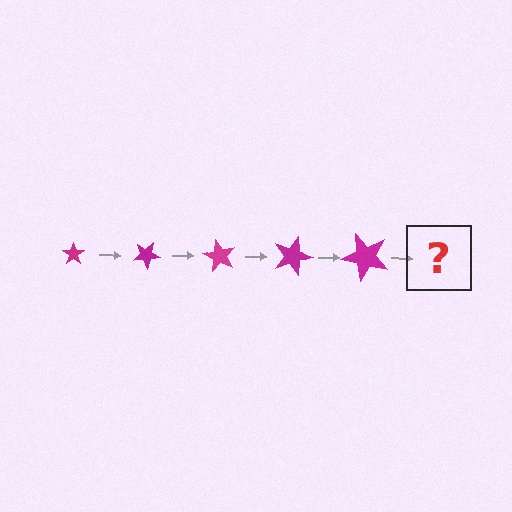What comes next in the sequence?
The next element should be a star, larger than the previous one and rotated 150 degrees from the start.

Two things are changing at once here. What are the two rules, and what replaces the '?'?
The two rules are that the star grows larger each step and it rotates 30 degrees each step. The '?' should be a star, larger than the previous one and rotated 150 degrees from the start.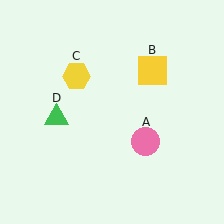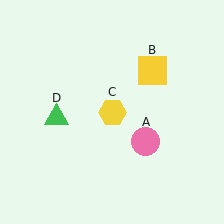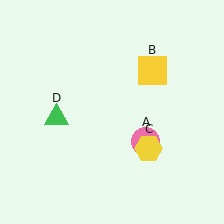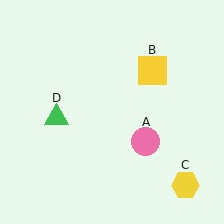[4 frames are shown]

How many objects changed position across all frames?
1 object changed position: yellow hexagon (object C).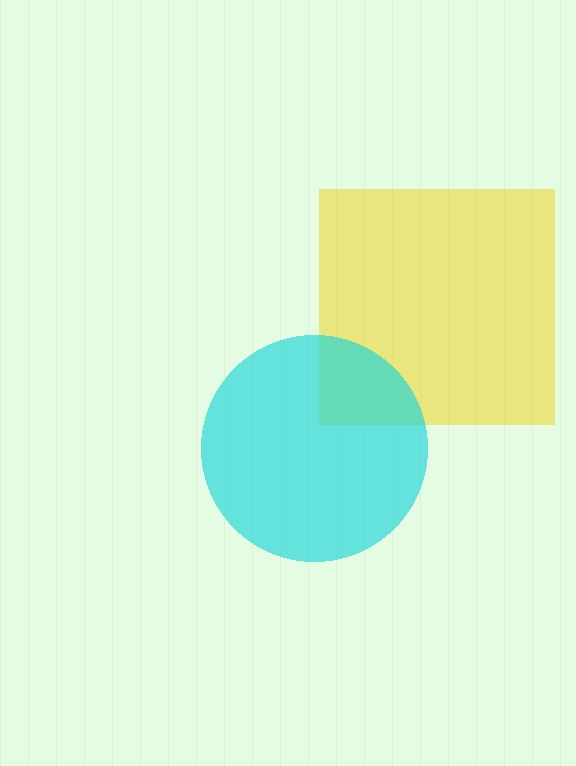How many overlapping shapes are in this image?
There are 2 overlapping shapes in the image.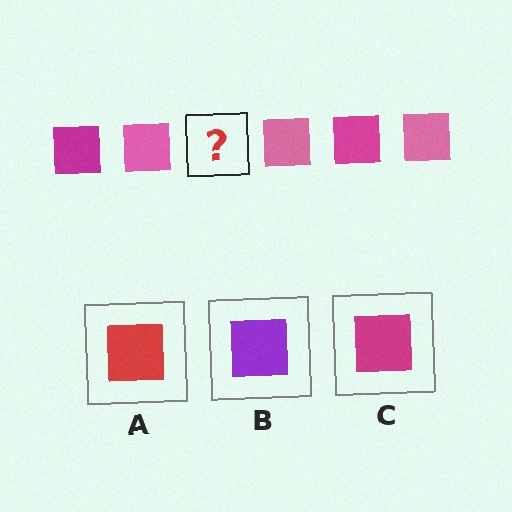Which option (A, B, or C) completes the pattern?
C.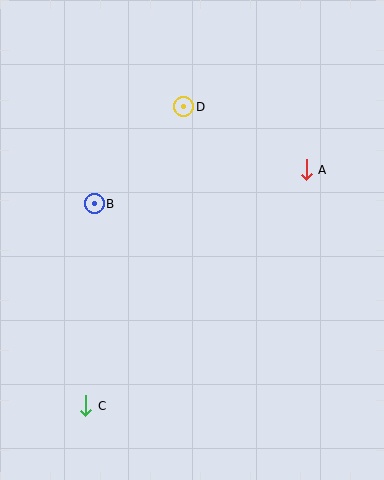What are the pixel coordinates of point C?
Point C is at (86, 406).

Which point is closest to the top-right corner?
Point A is closest to the top-right corner.